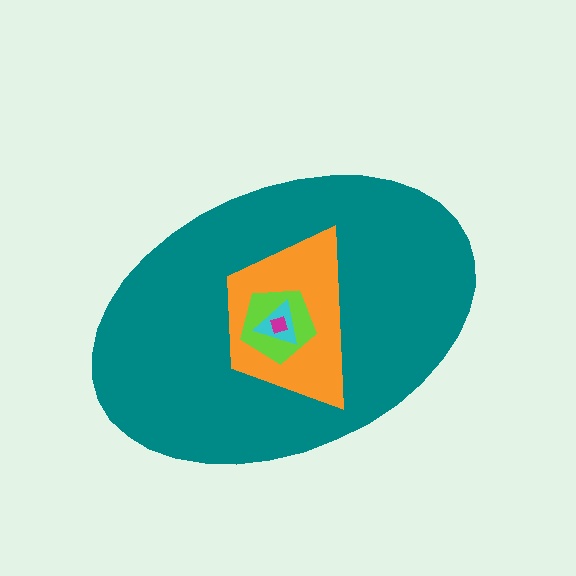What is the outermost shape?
The teal ellipse.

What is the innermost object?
The magenta square.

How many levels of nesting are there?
5.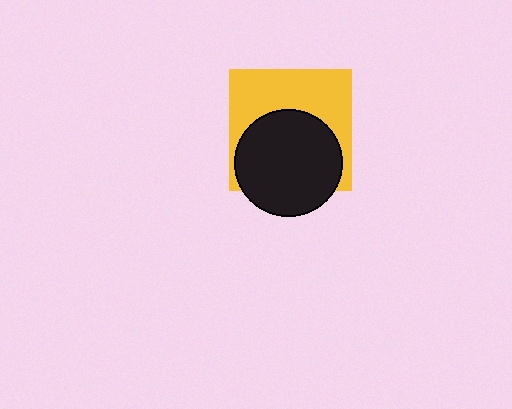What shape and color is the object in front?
The object in front is a black circle.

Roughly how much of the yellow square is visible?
About half of it is visible (roughly 49%).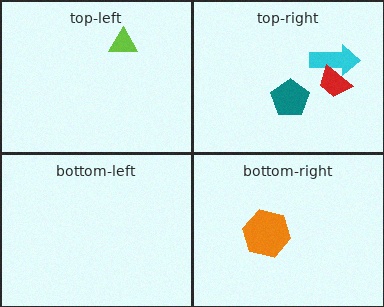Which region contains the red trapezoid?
The top-right region.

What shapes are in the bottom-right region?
The orange hexagon.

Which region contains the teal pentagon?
The top-right region.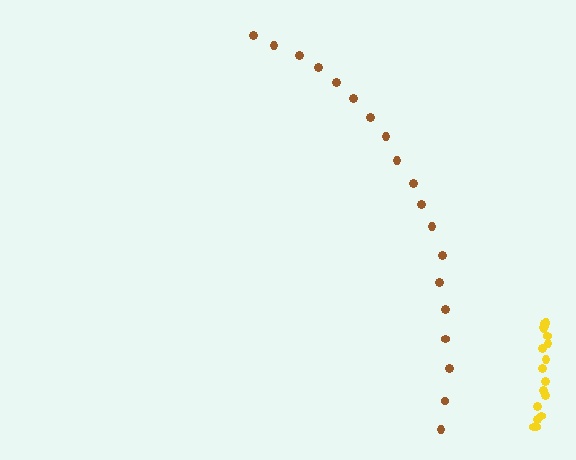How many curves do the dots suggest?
There are 2 distinct paths.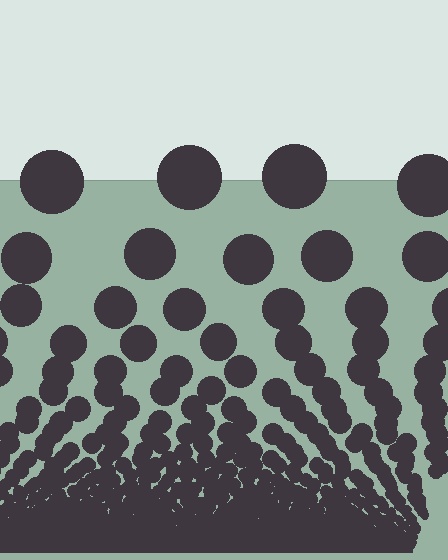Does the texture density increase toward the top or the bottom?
Density increases toward the bottom.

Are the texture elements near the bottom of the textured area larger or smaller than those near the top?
Smaller. The gradient is inverted — elements near the bottom are smaller and denser.